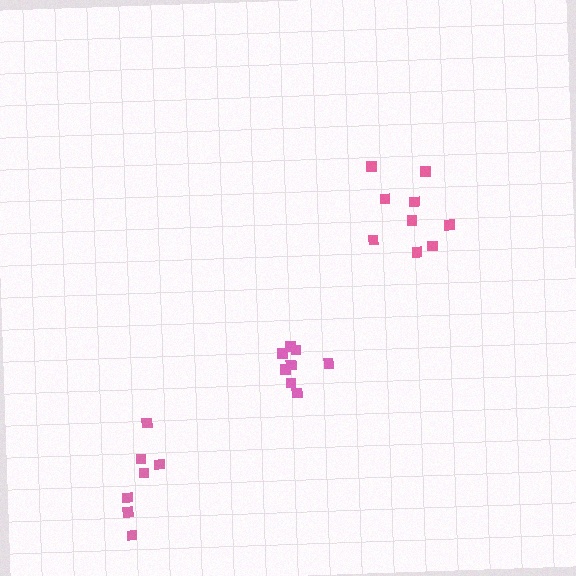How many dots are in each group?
Group 1: 8 dots, Group 2: 9 dots, Group 3: 7 dots (24 total).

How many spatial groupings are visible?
There are 3 spatial groupings.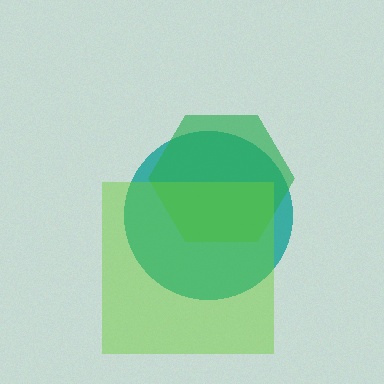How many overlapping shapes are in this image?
There are 3 overlapping shapes in the image.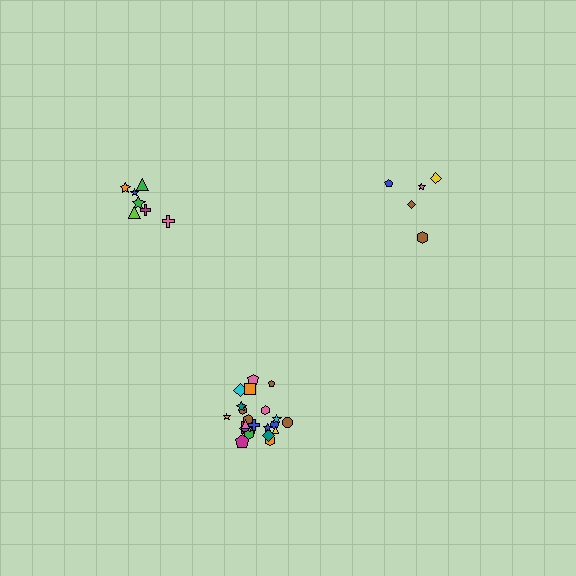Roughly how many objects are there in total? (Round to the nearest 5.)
Roughly 35 objects in total.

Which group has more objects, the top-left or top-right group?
The top-left group.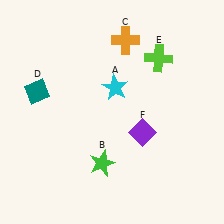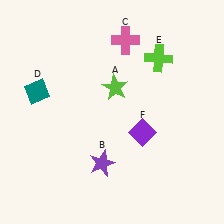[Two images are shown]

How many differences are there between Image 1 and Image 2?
There are 3 differences between the two images.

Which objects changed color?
A changed from cyan to lime. B changed from green to purple. C changed from orange to pink.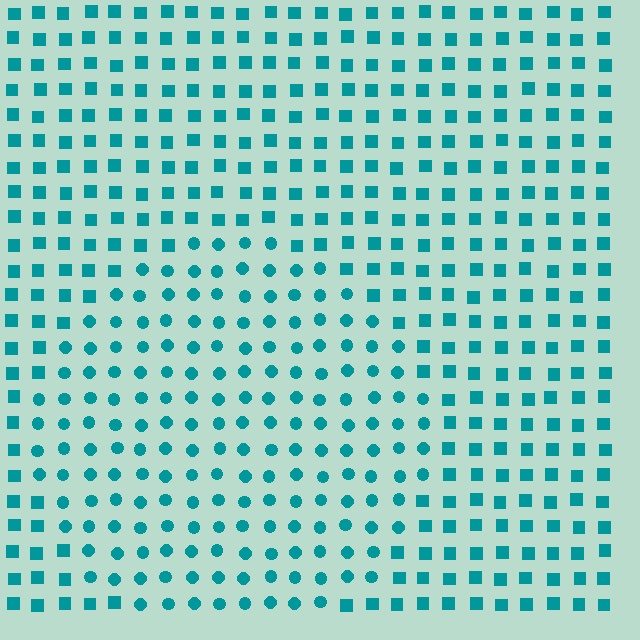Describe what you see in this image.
The image is filled with small teal elements arranged in a uniform grid. A circle-shaped region contains circles, while the surrounding area contains squares. The boundary is defined purely by the change in element shape.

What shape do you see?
I see a circle.